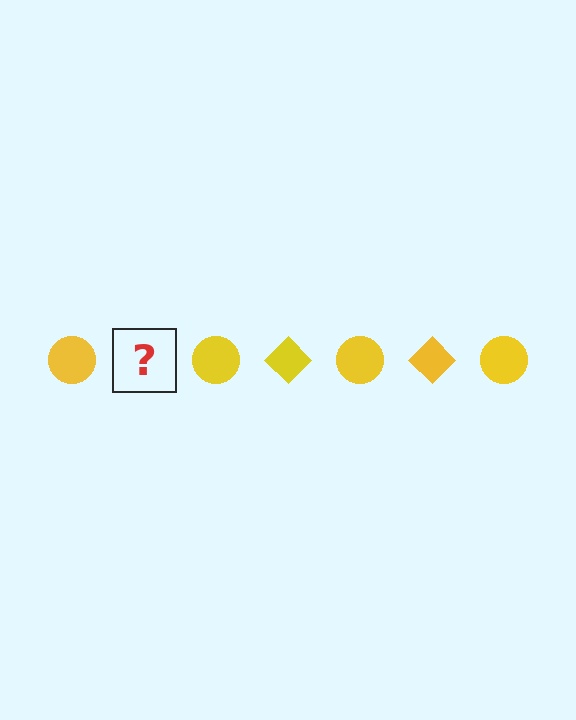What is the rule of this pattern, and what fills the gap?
The rule is that the pattern cycles through circle, diamond shapes in yellow. The gap should be filled with a yellow diamond.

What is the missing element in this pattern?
The missing element is a yellow diamond.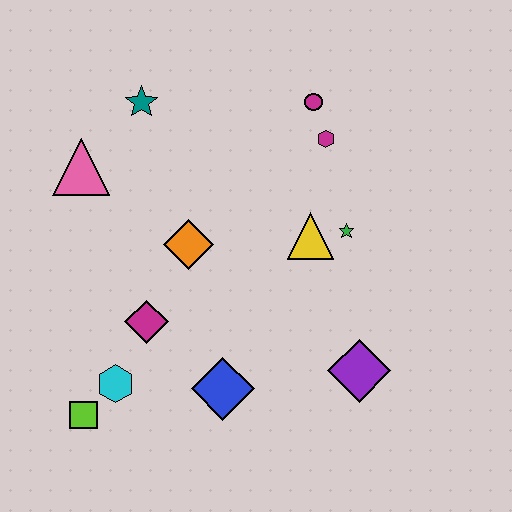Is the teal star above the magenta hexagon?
Yes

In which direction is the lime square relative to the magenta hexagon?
The lime square is below the magenta hexagon.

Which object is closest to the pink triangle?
The teal star is closest to the pink triangle.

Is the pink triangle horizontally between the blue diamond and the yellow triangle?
No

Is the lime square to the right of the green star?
No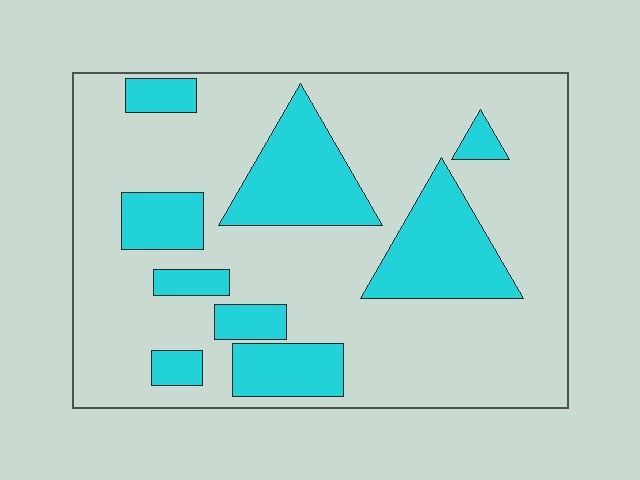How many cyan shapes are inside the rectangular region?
9.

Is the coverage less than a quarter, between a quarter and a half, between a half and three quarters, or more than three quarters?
Between a quarter and a half.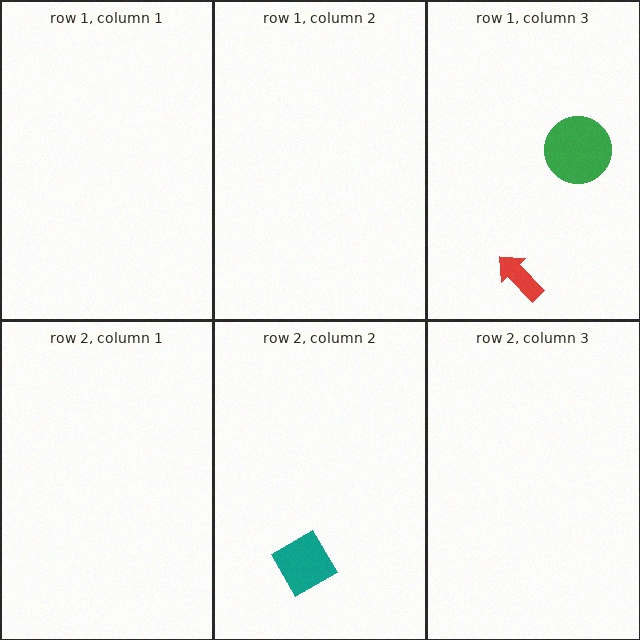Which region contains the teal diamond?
The row 2, column 2 region.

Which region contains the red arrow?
The row 1, column 3 region.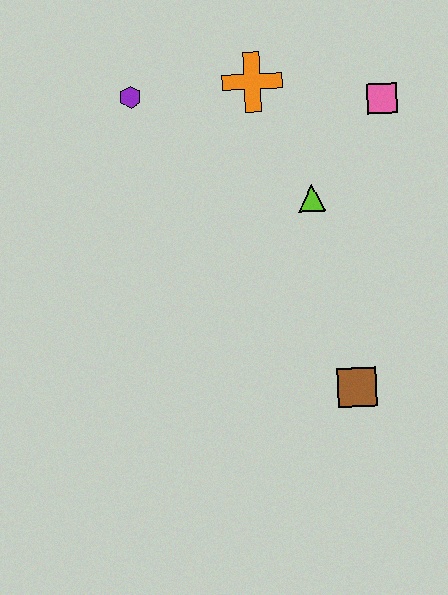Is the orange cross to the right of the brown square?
No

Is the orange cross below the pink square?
No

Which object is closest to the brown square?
The lime triangle is closest to the brown square.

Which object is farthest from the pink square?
The brown square is farthest from the pink square.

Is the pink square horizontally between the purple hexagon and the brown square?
No